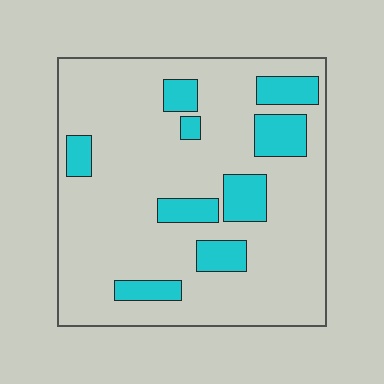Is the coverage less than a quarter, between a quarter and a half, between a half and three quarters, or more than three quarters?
Less than a quarter.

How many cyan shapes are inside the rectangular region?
9.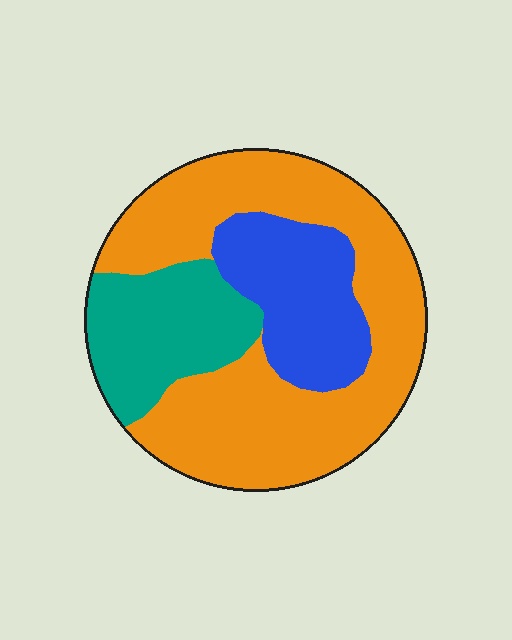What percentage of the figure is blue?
Blue takes up about one fifth (1/5) of the figure.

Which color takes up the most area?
Orange, at roughly 60%.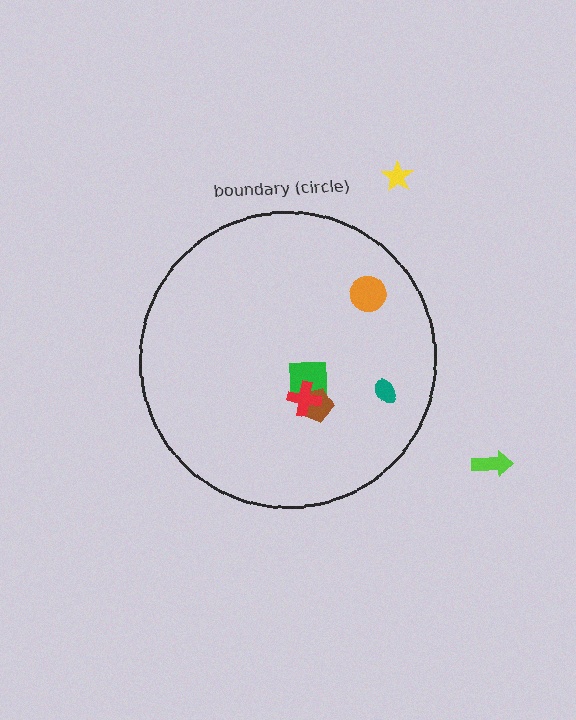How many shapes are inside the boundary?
5 inside, 2 outside.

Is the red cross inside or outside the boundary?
Inside.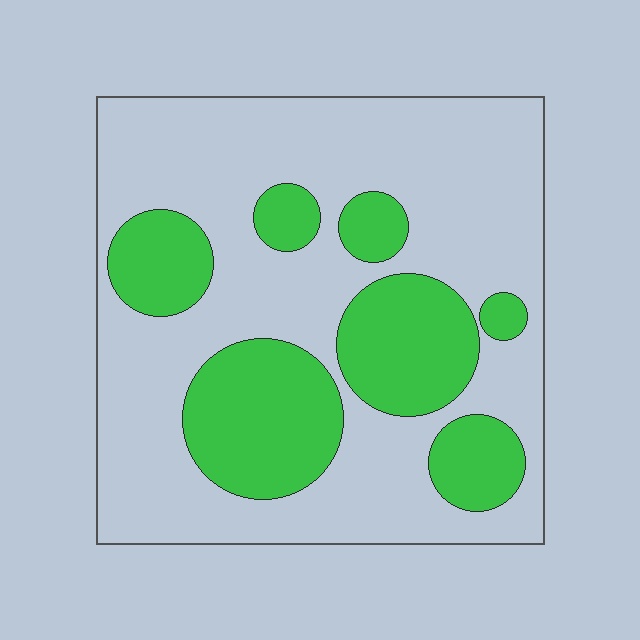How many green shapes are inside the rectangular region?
7.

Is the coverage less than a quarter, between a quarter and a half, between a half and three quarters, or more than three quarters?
Between a quarter and a half.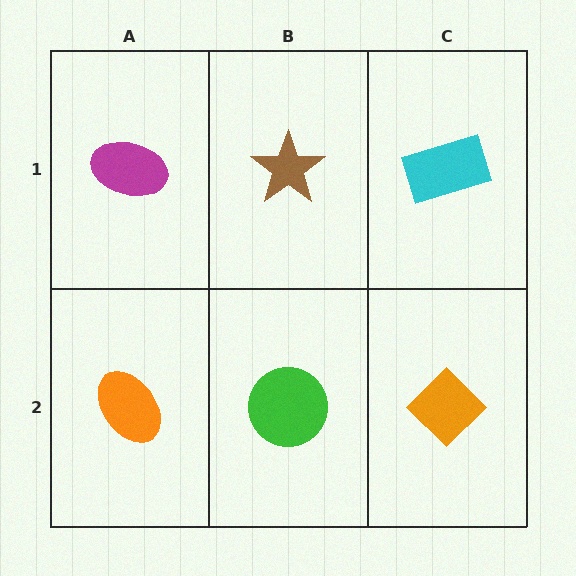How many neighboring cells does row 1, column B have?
3.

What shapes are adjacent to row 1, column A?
An orange ellipse (row 2, column A), a brown star (row 1, column B).